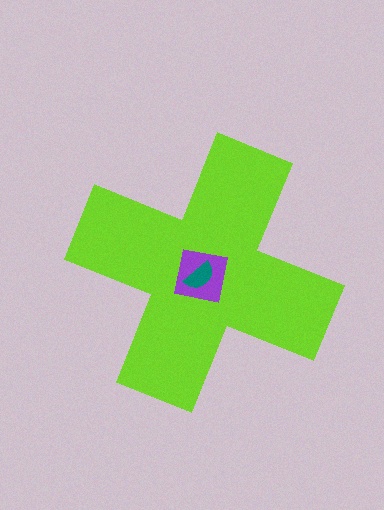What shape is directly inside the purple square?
The teal semicircle.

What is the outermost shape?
The lime cross.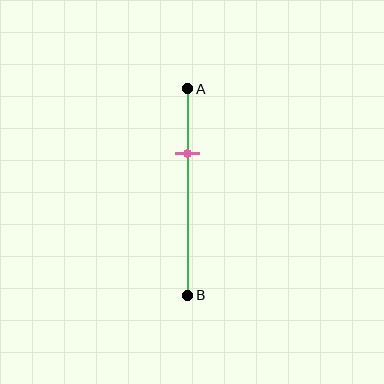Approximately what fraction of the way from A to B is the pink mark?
The pink mark is approximately 30% of the way from A to B.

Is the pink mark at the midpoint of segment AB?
No, the mark is at about 30% from A, not at the 50% midpoint.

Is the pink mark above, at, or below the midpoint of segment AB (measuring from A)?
The pink mark is above the midpoint of segment AB.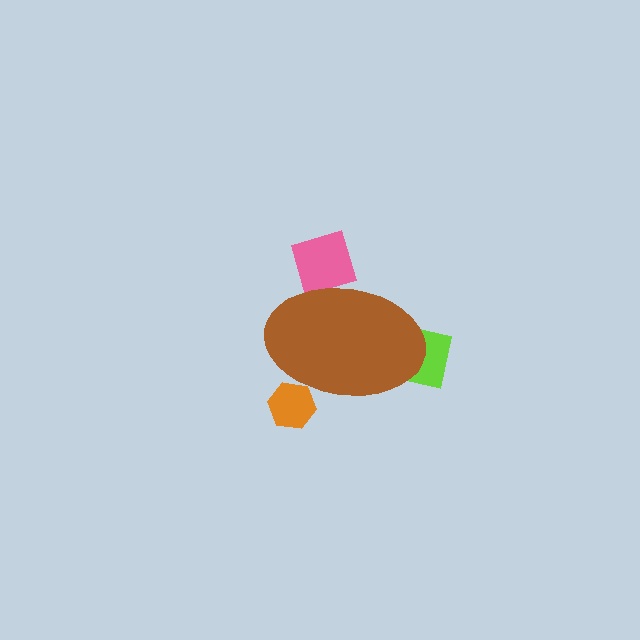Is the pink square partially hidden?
Yes, the pink square is partially hidden behind the brown ellipse.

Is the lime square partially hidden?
Yes, the lime square is partially hidden behind the brown ellipse.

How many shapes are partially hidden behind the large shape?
3 shapes are partially hidden.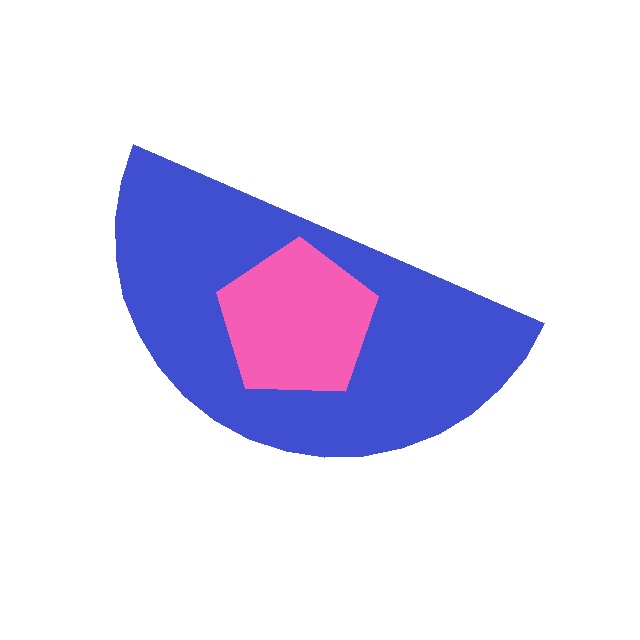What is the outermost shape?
The blue semicircle.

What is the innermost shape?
The pink pentagon.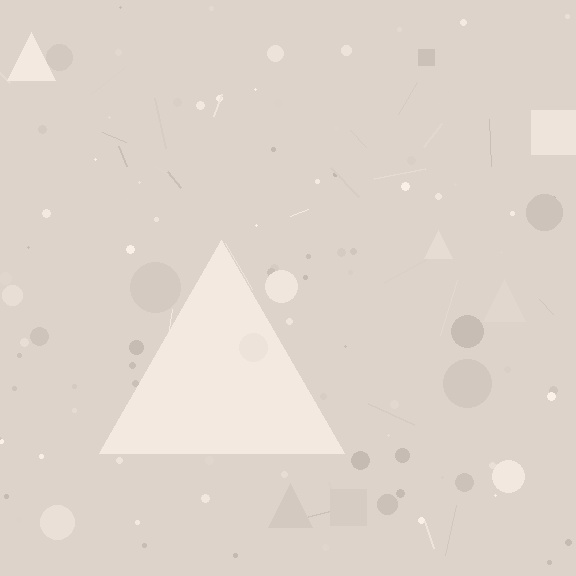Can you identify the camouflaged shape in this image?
The camouflaged shape is a triangle.